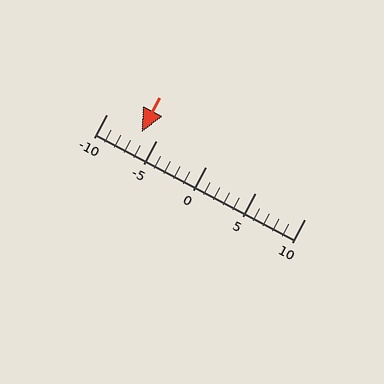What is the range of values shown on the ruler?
The ruler shows values from -10 to 10.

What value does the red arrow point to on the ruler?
The red arrow points to approximately -6.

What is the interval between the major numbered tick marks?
The major tick marks are spaced 5 units apart.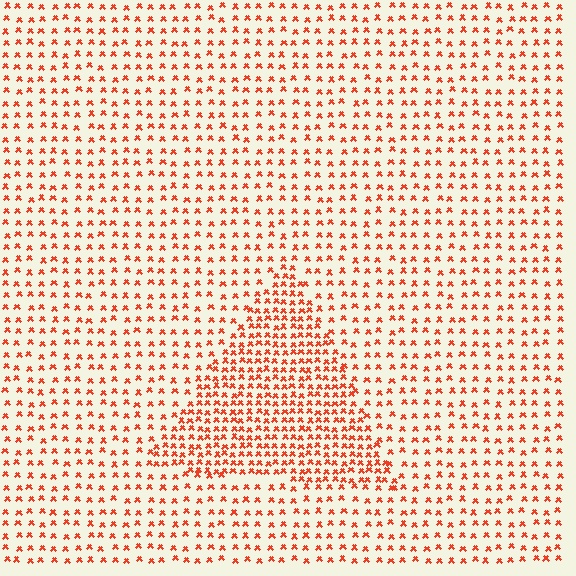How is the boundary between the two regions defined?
The boundary is defined by a change in element density (approximately 2.0x ratio). All elements are the same color, size, and shape.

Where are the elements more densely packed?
The elements are more densely packed inside the triangle boundary.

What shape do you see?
I see a triangle.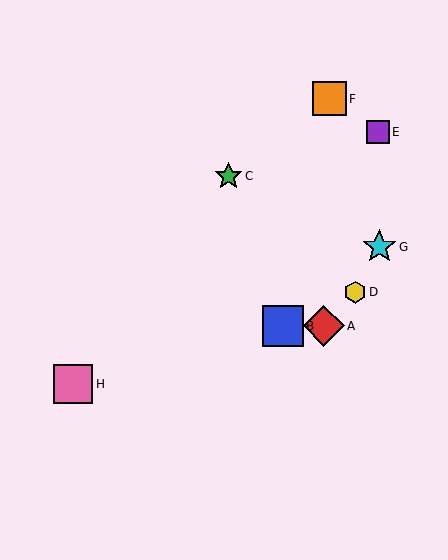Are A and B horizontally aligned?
Yes, both are at y≈326.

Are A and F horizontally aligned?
No, A is at y≈326 and F is at y≈99.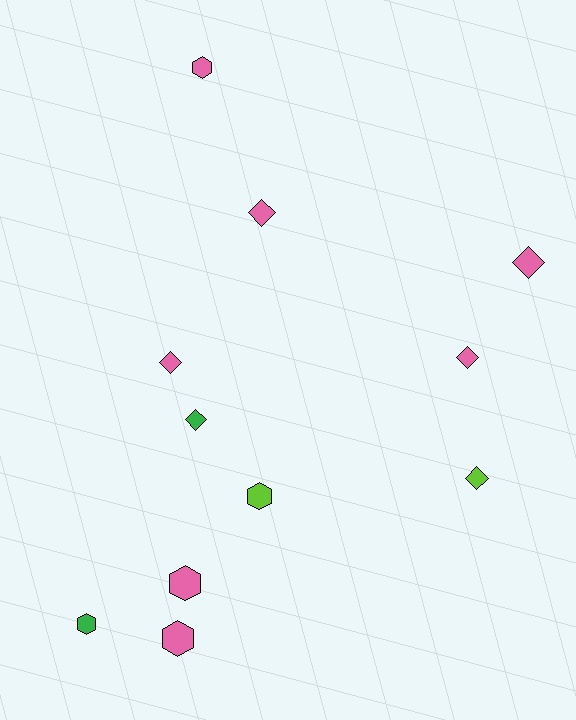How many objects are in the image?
There are 11 objects.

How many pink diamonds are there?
There are 4 pink diamonds.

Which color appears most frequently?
Pink, with 7 objects.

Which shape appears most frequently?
Diamond, with 6 objects.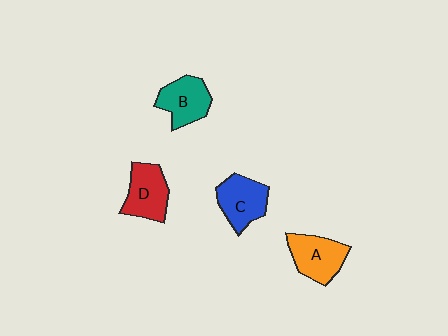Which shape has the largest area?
Shape A (orange).